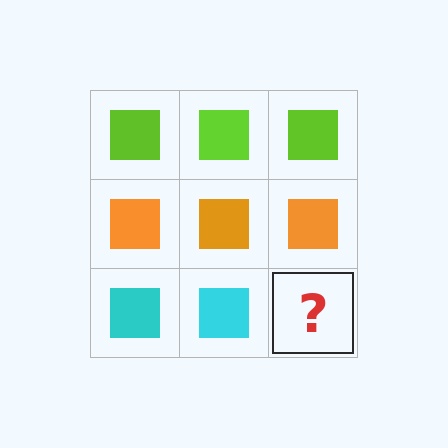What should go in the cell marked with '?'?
The missing cell should contain a cyan square.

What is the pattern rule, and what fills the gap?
The rule is that each row has a consistent color. The gap should be filled with a cyan square.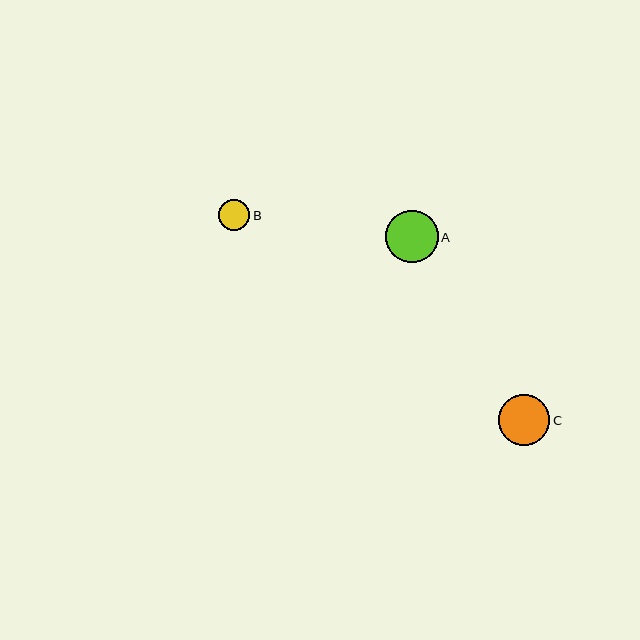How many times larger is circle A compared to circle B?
Circle A is approximately 1.7 times the size of circle B.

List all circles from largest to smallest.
From largest to smallest: A, C, B.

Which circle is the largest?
Circle A is the largest with a size of approximately 53 pixels.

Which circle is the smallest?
Circle B is the smallest with a size of approximately 32 pixels.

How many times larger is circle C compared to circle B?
Circle C is approximately 1.6 times the size of circle B.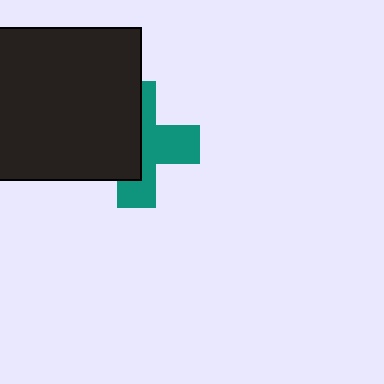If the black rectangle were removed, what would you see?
You would see the complete teal cross.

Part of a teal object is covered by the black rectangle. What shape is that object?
It is a cross.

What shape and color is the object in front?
The object in front is a black rectangle.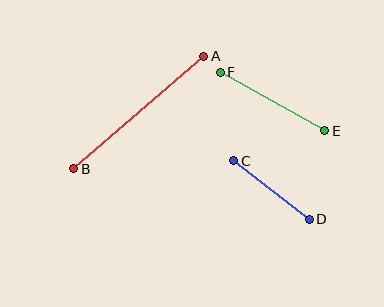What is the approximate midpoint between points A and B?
The midpoint is at approximately (139, 112) pixels.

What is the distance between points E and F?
The distance is approximately 120 pixels.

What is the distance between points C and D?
The distance is approximately 96 pixels.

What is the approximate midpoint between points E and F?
The midpoint is at approximately (273, 102) pixels.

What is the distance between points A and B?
The distance is approximately 172 pixels.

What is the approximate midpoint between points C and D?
The midpoint is at approximately (271, 190) pixels.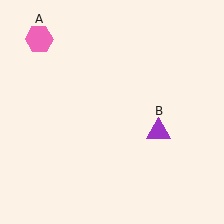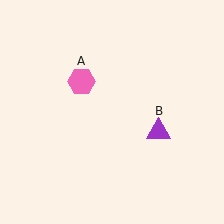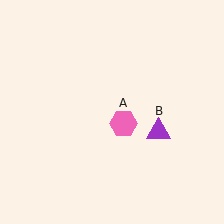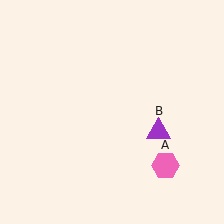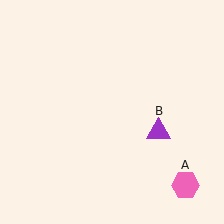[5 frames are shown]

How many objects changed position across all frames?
1 object changed position: pink hexagon (object A).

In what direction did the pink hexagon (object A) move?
The pink hexagon (object A) moved down and to the right.